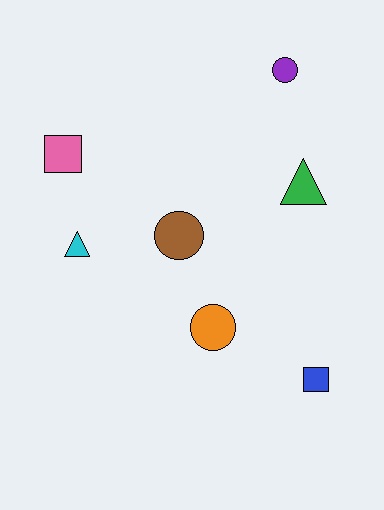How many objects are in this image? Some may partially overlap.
There are 7 objects.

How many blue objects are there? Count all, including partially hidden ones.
There is 1 blue object.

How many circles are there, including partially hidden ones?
There are 3 circles.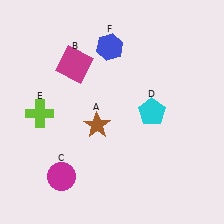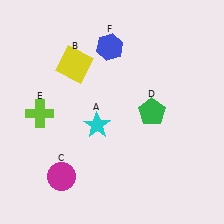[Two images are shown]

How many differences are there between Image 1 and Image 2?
There are 3 differences between the two images.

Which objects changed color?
A changed from brown to cyan. B changed from magenta to yellow. D changed from cyan to green.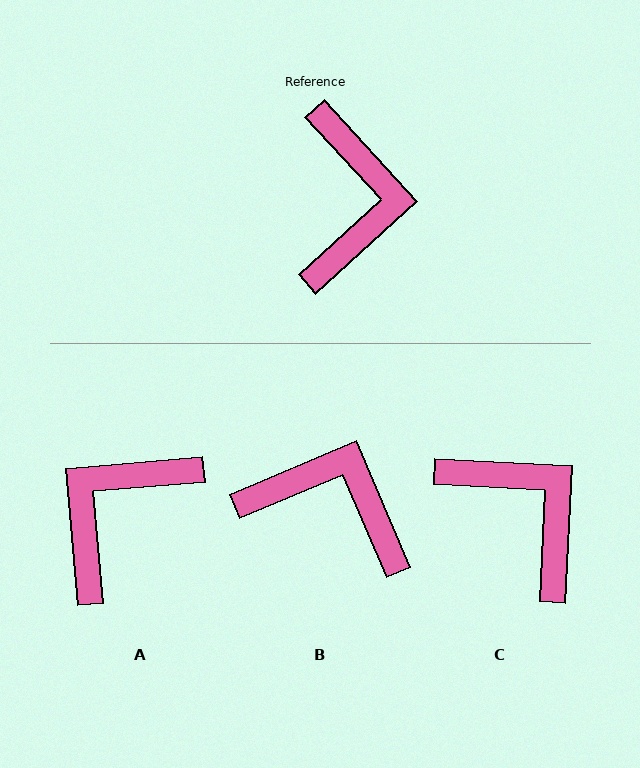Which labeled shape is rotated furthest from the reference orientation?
A, about 142 degrees away.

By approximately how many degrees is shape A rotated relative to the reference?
Approximately 142 degrees counter-clockwise.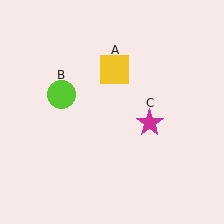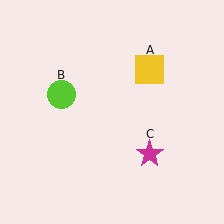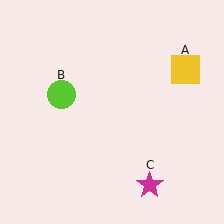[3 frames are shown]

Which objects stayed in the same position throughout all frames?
Lime circle (object B) remained stationary.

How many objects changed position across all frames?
2 objects changed position: yellow square (object A), magenta star (object C).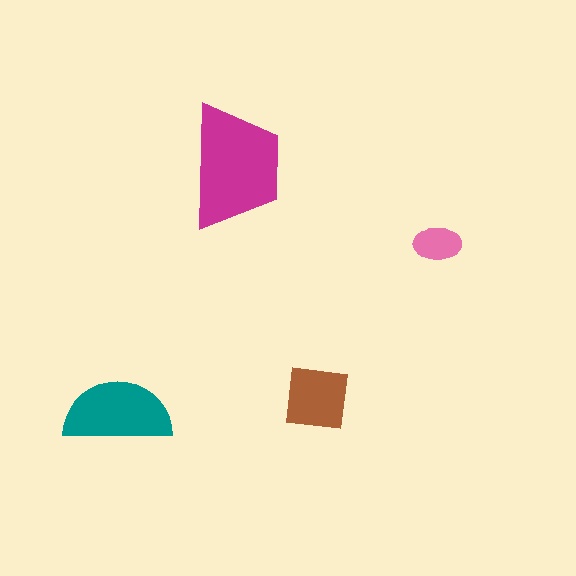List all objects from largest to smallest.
The magenta trapezoid, the teal semicircle, the brown square, the pink ellipse.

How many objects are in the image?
There are 4 objects in the image.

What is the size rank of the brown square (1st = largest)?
3rd.